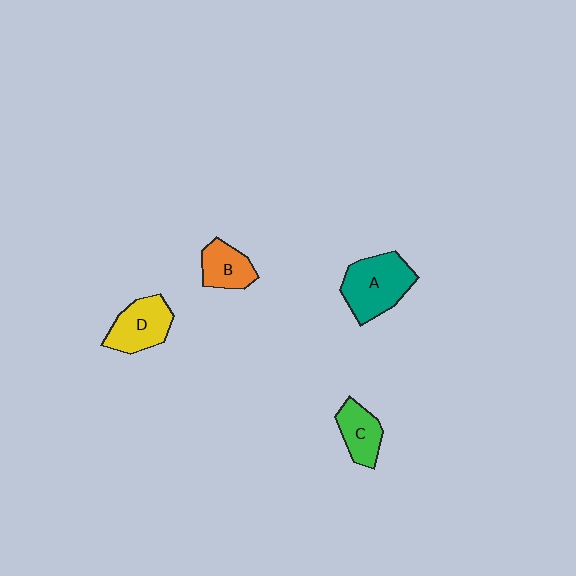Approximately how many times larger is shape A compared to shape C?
Approximately 1.7 times.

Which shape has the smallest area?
Shape B (orange).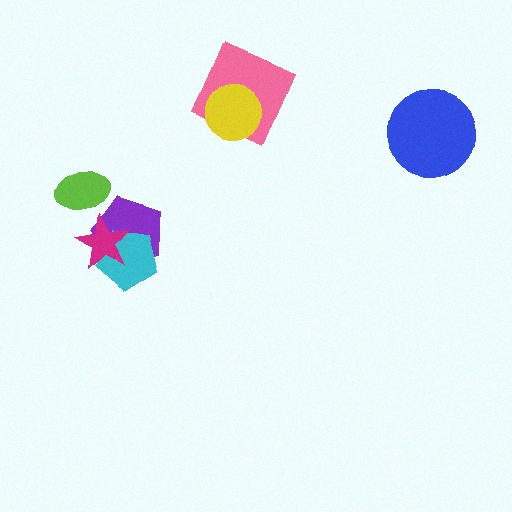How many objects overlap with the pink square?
1 object overlaps with the pink square.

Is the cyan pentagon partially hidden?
Yes, it is partially covered by another shape.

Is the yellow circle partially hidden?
No, no other shape covers it.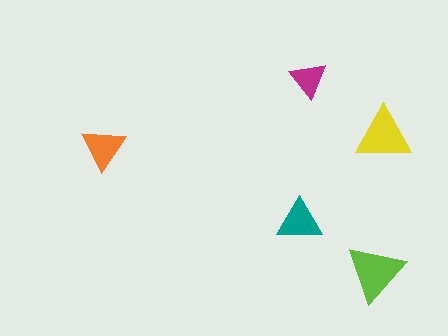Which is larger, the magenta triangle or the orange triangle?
The orange one.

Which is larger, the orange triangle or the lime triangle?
The lime one.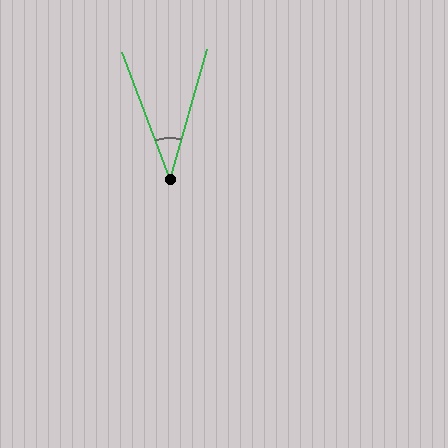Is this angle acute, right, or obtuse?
It is acute.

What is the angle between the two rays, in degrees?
Approximately 37 degrees.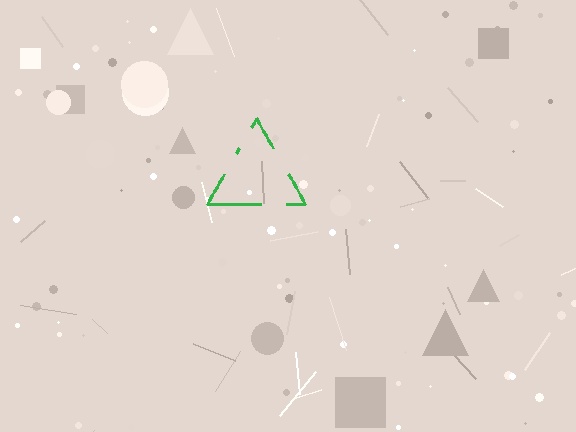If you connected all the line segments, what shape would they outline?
They would outline a triangle.